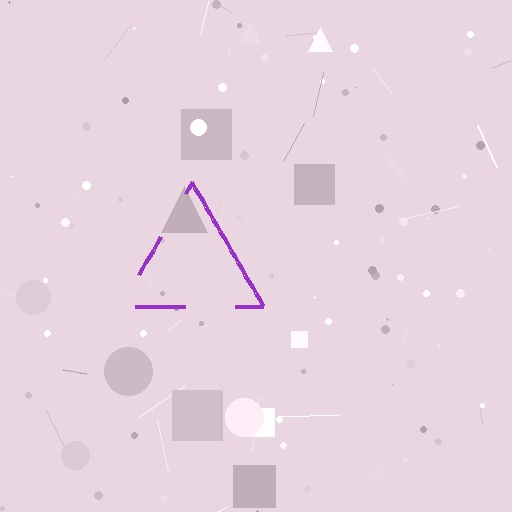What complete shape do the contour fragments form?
The contour fragments form a triangle.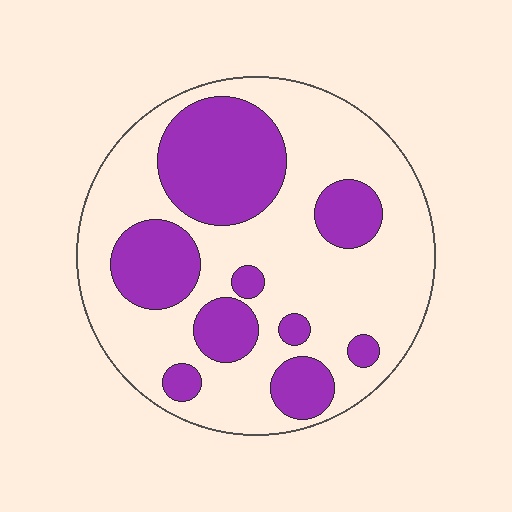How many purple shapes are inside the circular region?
9.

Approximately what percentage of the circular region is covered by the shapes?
Approximately 35%.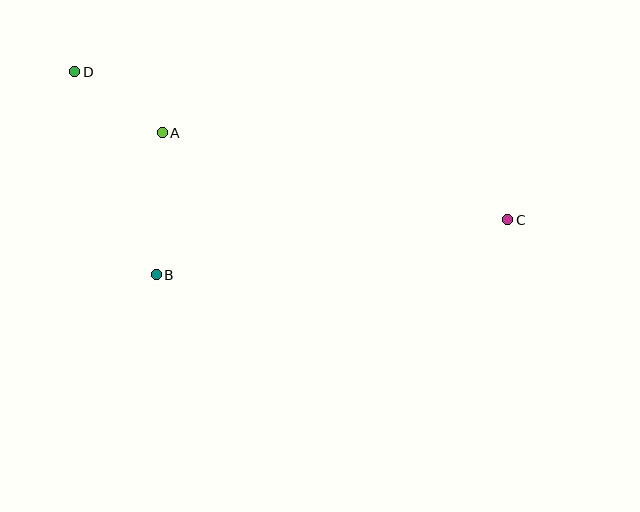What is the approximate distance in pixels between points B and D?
The distance between B and D is approximately 219 pixels.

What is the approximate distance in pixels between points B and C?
The distance between B and C is approximately 356 pixels.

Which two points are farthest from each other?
Points C and D are farthest from each other.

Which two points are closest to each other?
Points A and D are closest to each other.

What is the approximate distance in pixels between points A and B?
The distance between A and B is approximately 142 pixels.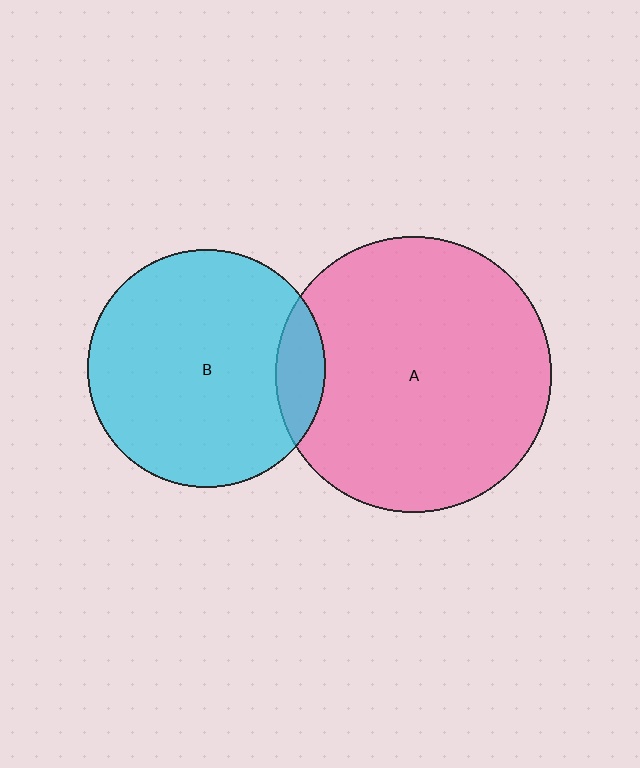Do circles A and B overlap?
Yes.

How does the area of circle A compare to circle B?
Approximately 1.3 times.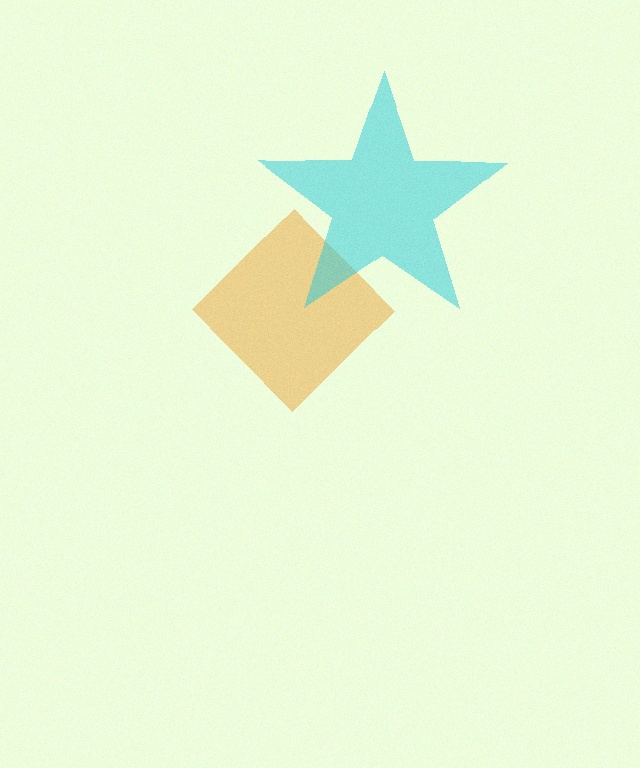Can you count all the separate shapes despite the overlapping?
Yes, there are 2 separate shapes.